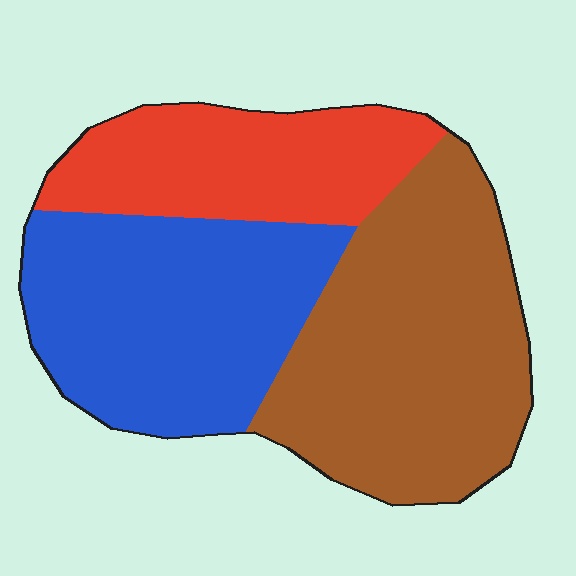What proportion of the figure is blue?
Blue covers roughly 35% of the figure.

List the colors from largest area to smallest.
From largest to smallest: brown, blue, red.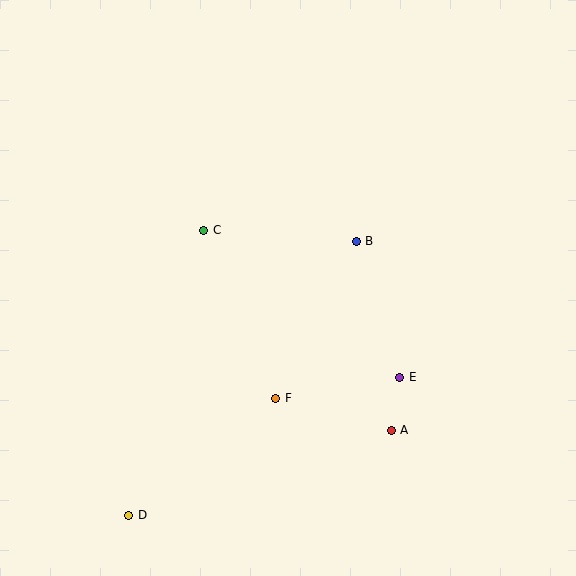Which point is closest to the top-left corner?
Point C is closest to the top-left corner.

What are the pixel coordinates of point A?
Point A is at (391, 430).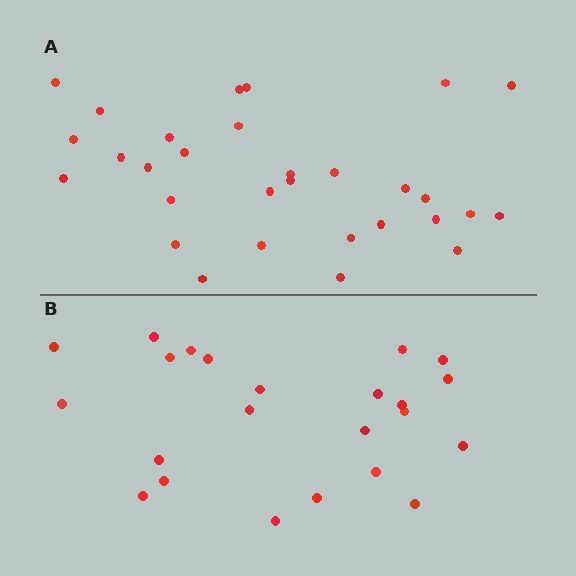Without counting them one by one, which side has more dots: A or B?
Region A (the top region) has more dots.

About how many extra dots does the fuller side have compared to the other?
Region A has roughly 8 or so more dots than region B.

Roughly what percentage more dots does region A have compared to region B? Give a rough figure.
About 30% more.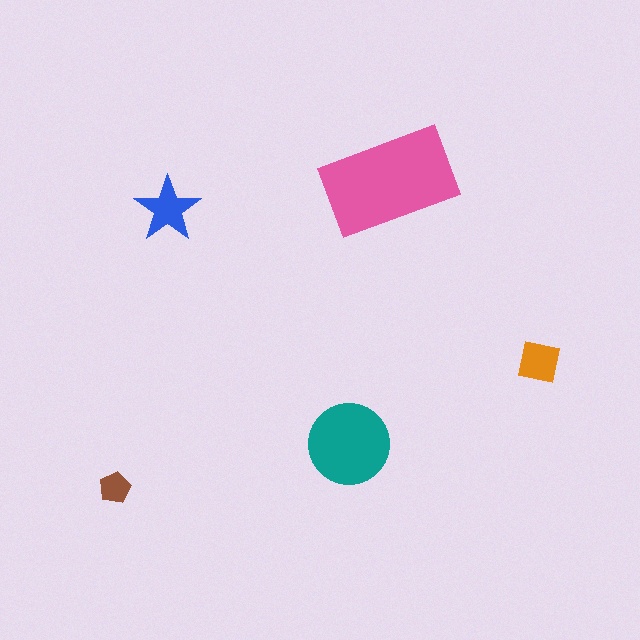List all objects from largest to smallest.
The pink rectangle, the teal circle, the blue star, the orange square, the brown pentagon.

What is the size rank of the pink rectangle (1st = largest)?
1st.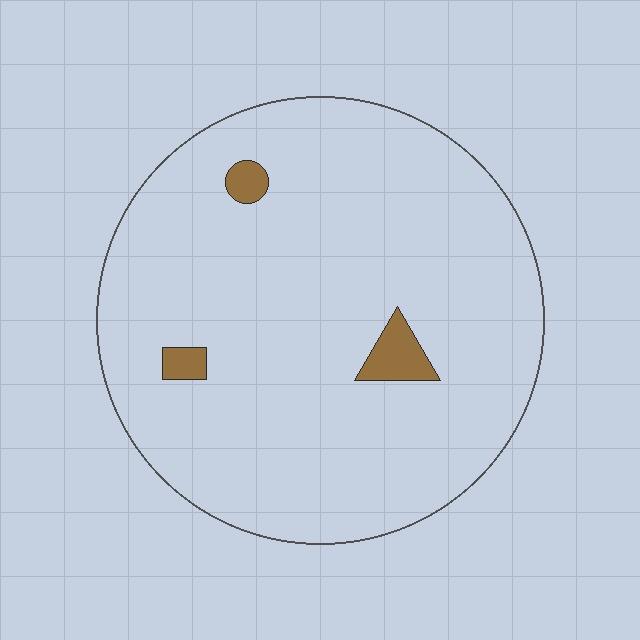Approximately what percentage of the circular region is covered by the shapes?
Approximately 5%.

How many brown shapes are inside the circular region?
3.